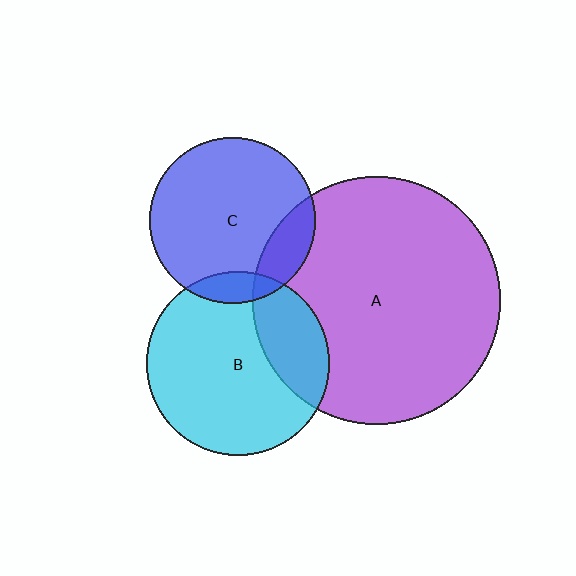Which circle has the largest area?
Circle A (purple).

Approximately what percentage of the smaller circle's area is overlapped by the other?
Approximately 25%.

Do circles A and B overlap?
Yes.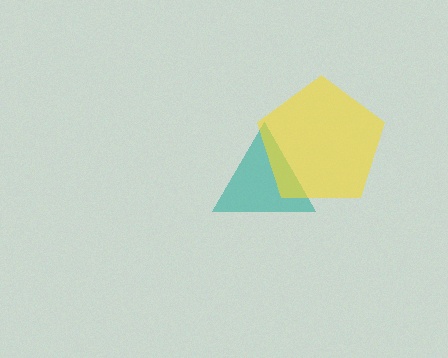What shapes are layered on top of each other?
The layered shapes are: a teal triangle, a yellow pentagon.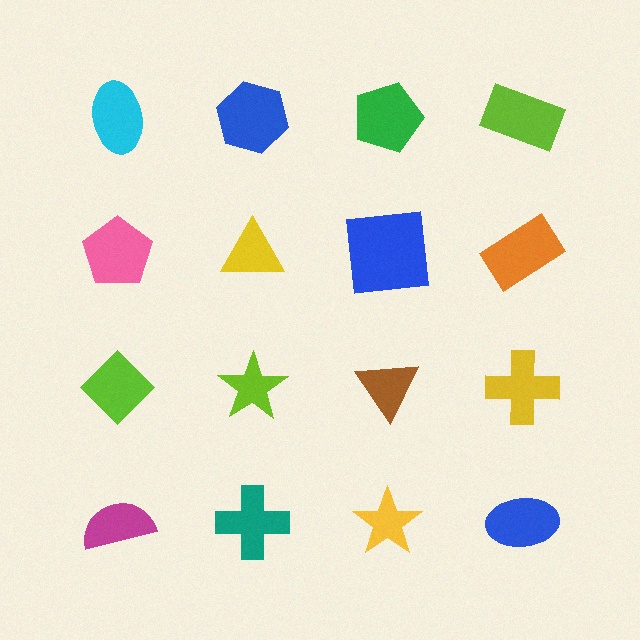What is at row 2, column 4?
An orange rectangle.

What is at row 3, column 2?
A lime star.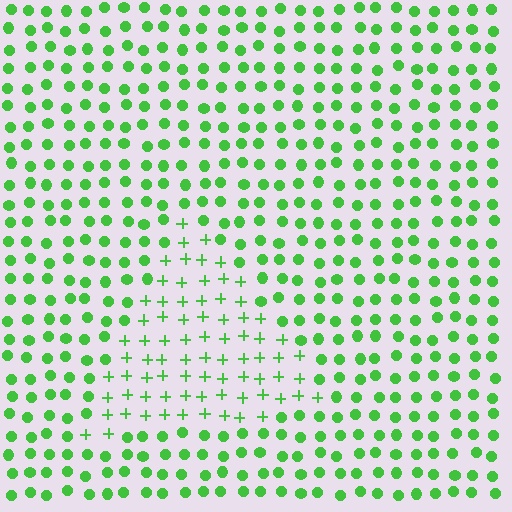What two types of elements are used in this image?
The image uses plus signs inside the triangle region and circles outside it.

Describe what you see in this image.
The image is filled with small green elements arranged in a uniform grid. A triangle-shaped region contains plus signs, while the surrounding area contains circles. The boundary is defined purely by the change in element shape.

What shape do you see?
I see a triangle.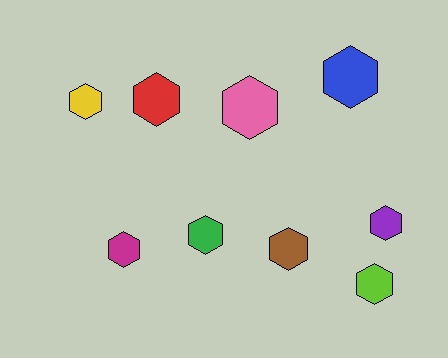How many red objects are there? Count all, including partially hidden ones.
There is 1 red object.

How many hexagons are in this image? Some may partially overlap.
There are 9 hexagons.